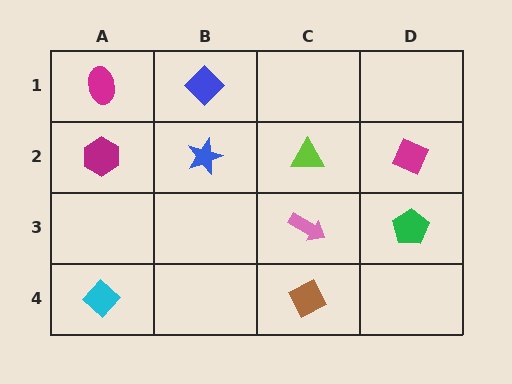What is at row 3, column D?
A green pentagon.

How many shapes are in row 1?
2 shapes.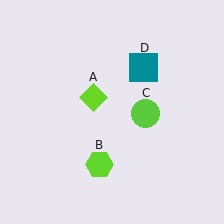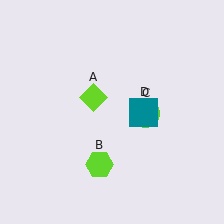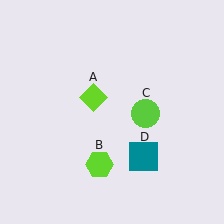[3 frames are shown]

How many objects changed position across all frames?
1 object changed position: teal square (object D).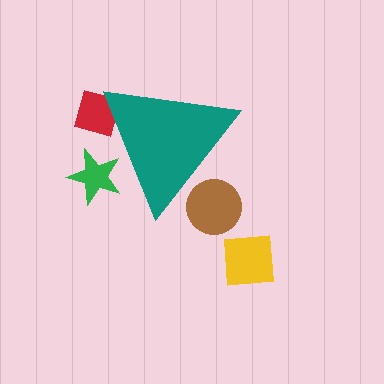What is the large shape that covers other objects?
A teal triangle.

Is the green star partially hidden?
Yes, the green star is partially hidden behind the teal triangle.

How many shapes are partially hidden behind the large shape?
3 shapes are partially hidden.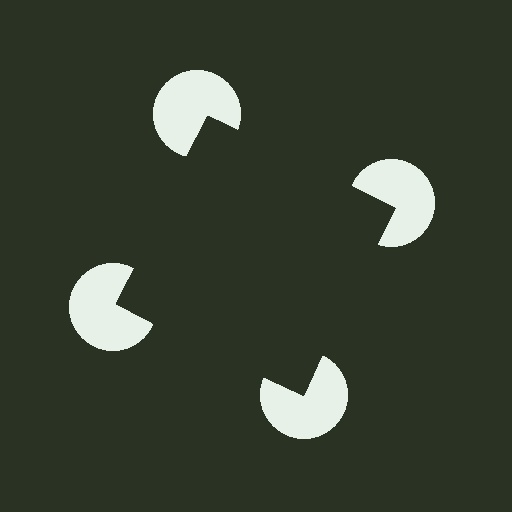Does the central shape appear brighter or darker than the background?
It typically appears slightly darker than the background, even though no actual brightness change is drawn.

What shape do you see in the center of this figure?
An illusory square — its edges are inferred from the aligned wedge cuts in the pac-man discs, not physically drawn.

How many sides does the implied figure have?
4 sides.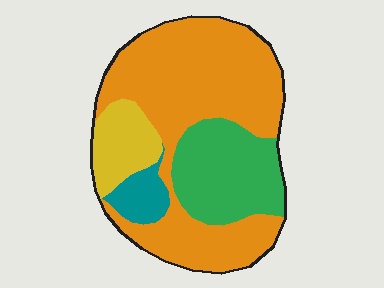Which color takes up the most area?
Orange, at roughly 60%.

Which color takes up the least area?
Teal, at roughly 5%.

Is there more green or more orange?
Orange.